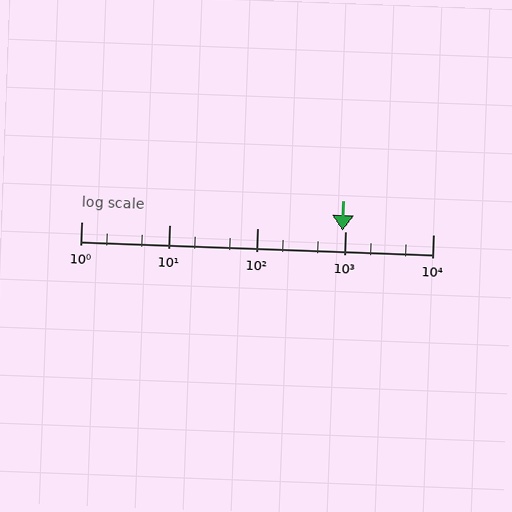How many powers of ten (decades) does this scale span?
The scale spans 4 decades, from 1 to 10000.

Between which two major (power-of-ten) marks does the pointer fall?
The pointer is between 100 and 1000.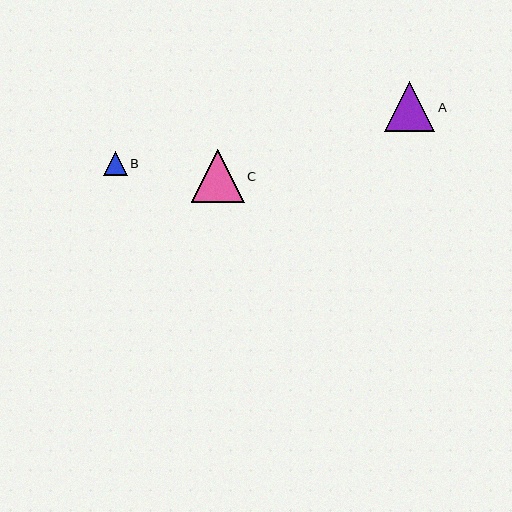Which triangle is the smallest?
Triangle B is the smallest with a size of approximately 24 pixels.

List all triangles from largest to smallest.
From largest to smallest: C, A, B.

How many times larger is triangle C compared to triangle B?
Triangle C is approximately 2.2 times the size of triangle B.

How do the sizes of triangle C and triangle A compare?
Triangle C and triangle A are approximately the same size.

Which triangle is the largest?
Triangle C is the largest with a size of approximately 53 pixels.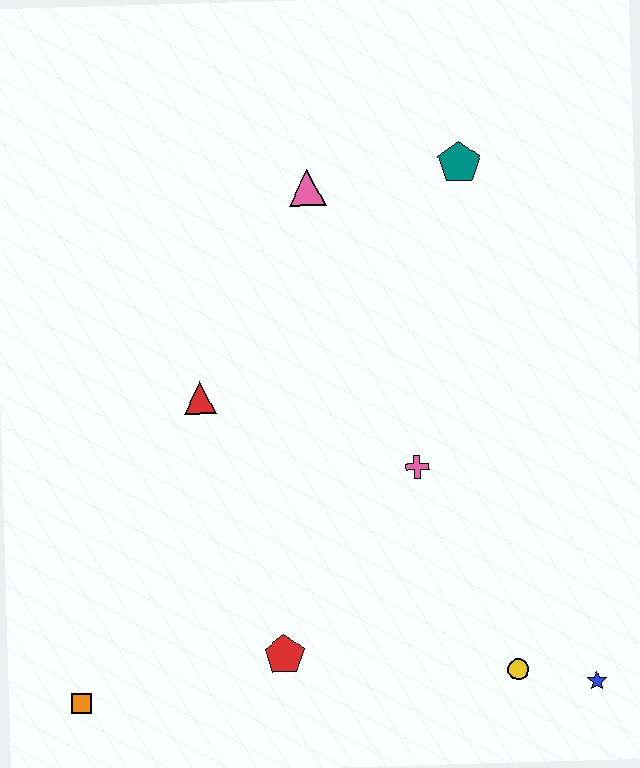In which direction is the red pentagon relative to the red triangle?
The red pentagon is below the red triangle.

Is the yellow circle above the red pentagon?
No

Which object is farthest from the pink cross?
The orange square is farthest from the pink cross.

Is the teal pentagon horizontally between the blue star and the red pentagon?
Yes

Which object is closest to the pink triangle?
The teal pentagon is closest to the pink triangle.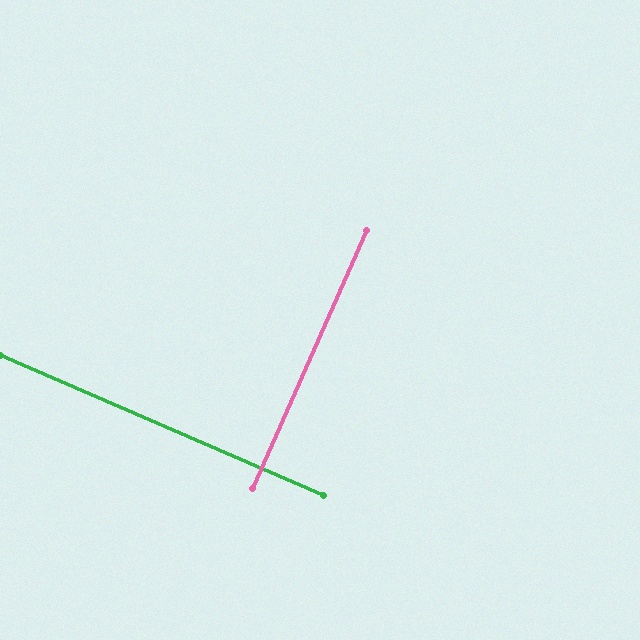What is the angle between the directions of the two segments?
Approximately 90 degrees.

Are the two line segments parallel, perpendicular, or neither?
Perpendicular — they meet at approximately 90°.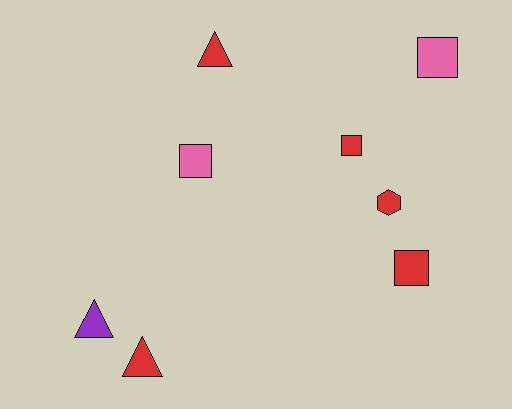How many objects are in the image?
There are 8 objects.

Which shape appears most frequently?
Square, with 4 objects.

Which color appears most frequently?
Red, with 5 objects.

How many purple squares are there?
There are no purple squares.